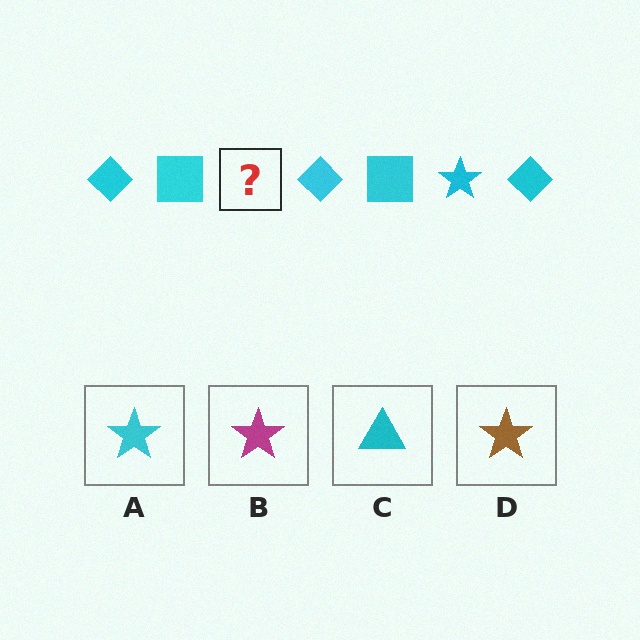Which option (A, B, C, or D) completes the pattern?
A.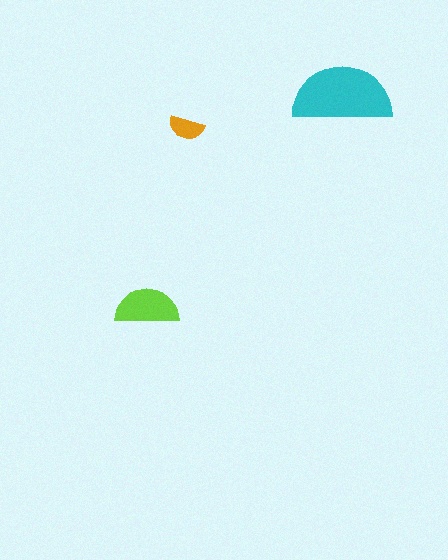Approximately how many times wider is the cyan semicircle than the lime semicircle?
About 1.5 times wider.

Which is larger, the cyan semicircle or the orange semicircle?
The cyan one.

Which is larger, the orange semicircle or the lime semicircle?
The lime one.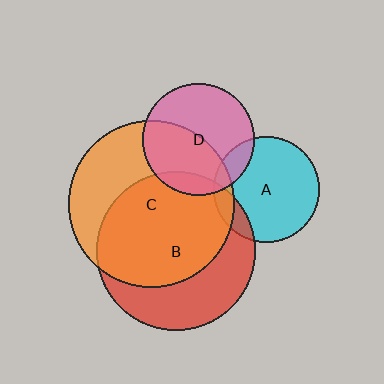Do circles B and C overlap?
Yes.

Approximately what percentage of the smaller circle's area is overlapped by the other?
Approximately 60%.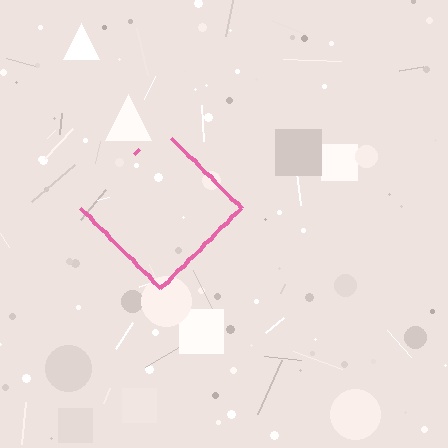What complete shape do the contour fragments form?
The contour fragments form a diamond.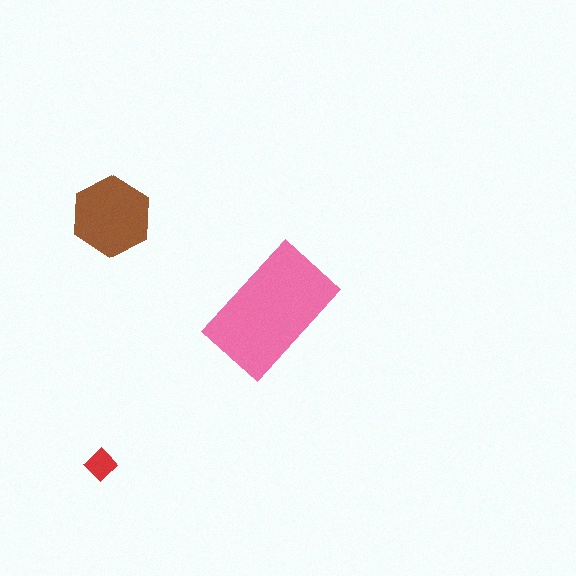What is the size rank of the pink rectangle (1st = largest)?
1st.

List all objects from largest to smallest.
The pink rectangle, the brown hexagon, the red diamond.